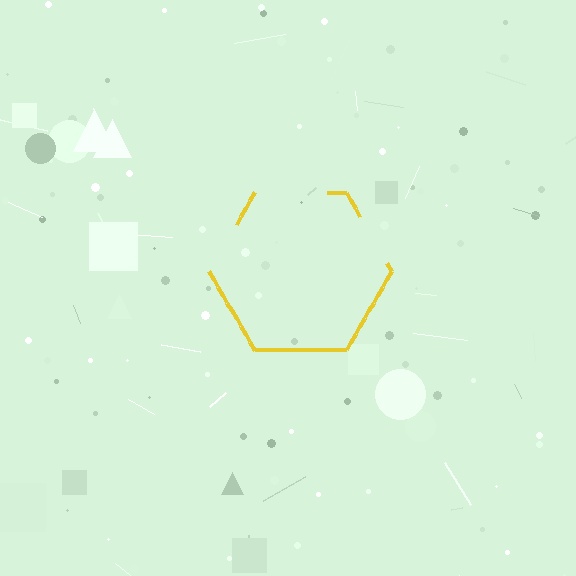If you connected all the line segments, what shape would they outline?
They would outline a hexagon.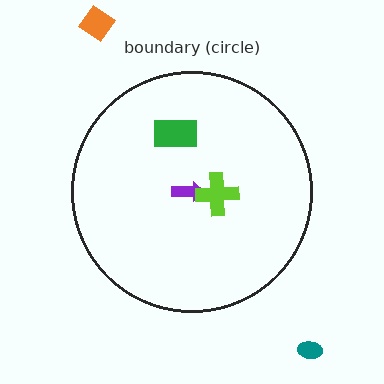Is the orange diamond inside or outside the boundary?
Outside.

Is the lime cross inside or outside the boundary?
Inside.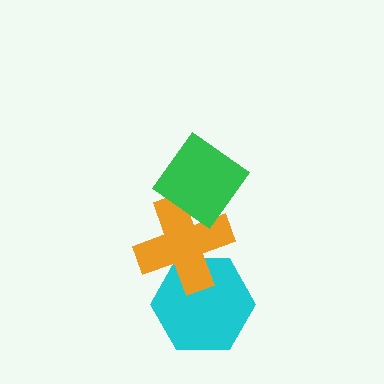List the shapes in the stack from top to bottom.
From top to bottom: the green diamond, the orange cross, the cyan hexagon.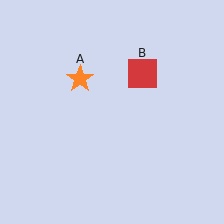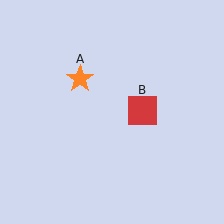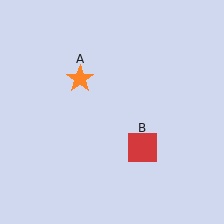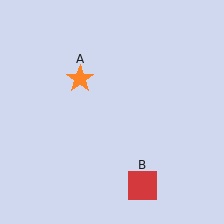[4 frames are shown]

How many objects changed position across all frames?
1 object changed position: red square (object B).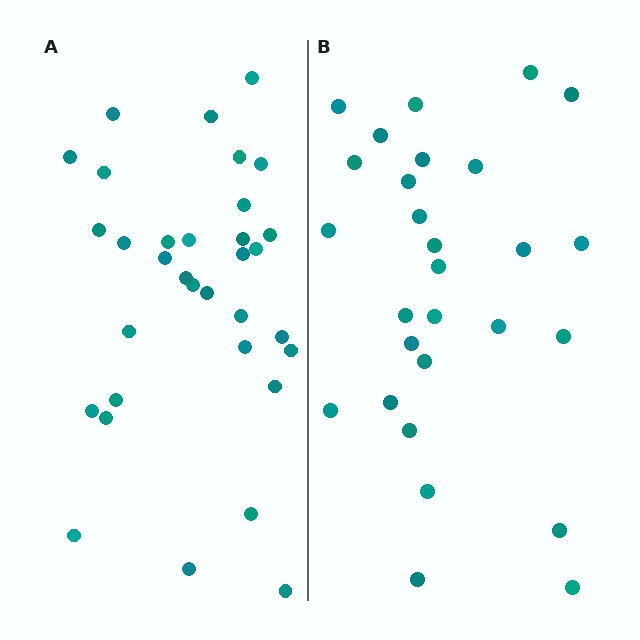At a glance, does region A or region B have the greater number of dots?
Region A (the left region) has more dots.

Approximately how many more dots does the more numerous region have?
Region A has about 5 more dots than region B.